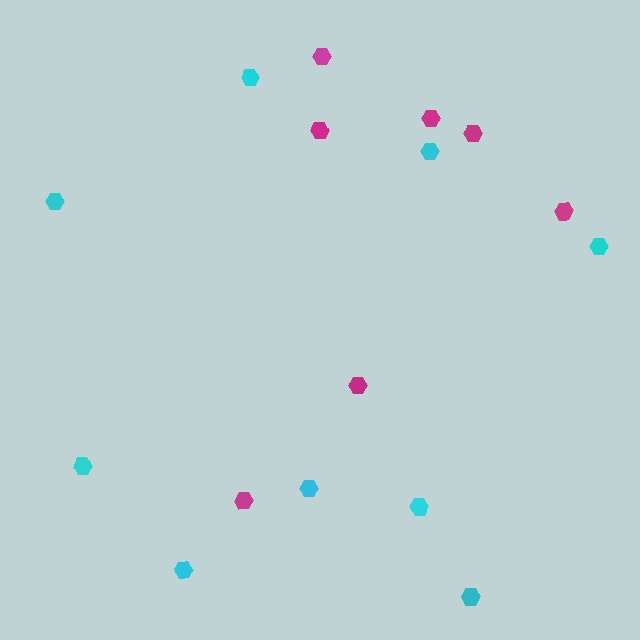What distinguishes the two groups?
There are 2 groups: one group of magenta hexagons (7) and one group of cyan hexagons (9).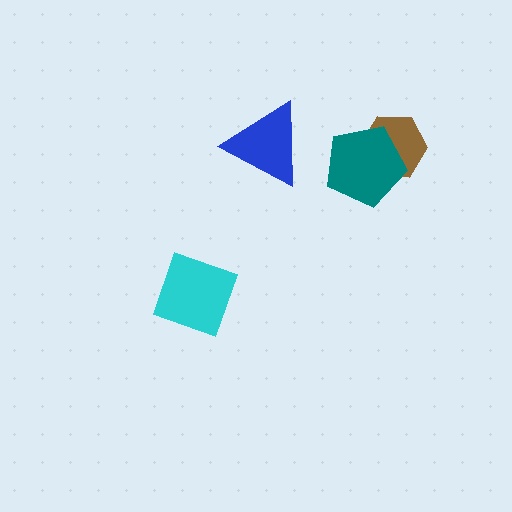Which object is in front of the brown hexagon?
The teal pentagon is in front of the brown hexagon.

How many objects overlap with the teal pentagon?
1 object overlaps with the teal pentagon.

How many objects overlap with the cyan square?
0 objects overlap with the cyan square.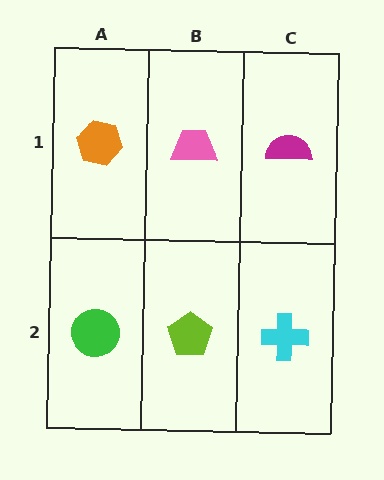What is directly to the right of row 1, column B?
A magenta semicircle.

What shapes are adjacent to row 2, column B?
A pink trapezoid (row 1, column B), a green circle (row 2, column A), a cyan cross (row 2, column C).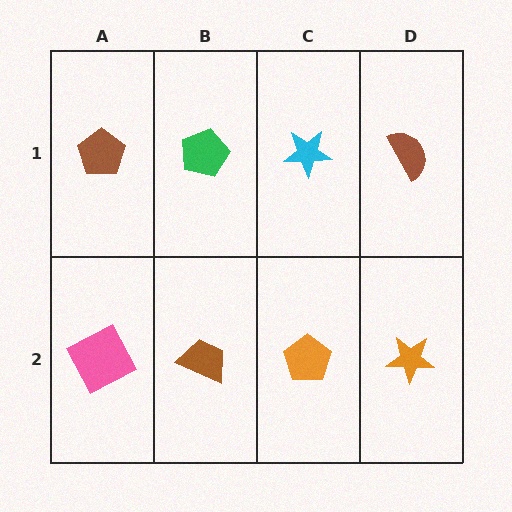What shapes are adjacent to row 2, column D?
A brown semicircle (row 1, column D), an orange pentagon (row 2, column C).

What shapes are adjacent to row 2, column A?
A brown pentagon (row 1, column A), a brown trapezoid (row 2, column B).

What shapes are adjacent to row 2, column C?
A cyan star (row 1, column C), a brown trapezoid (row 2, column B), an orange star (row 2, column D).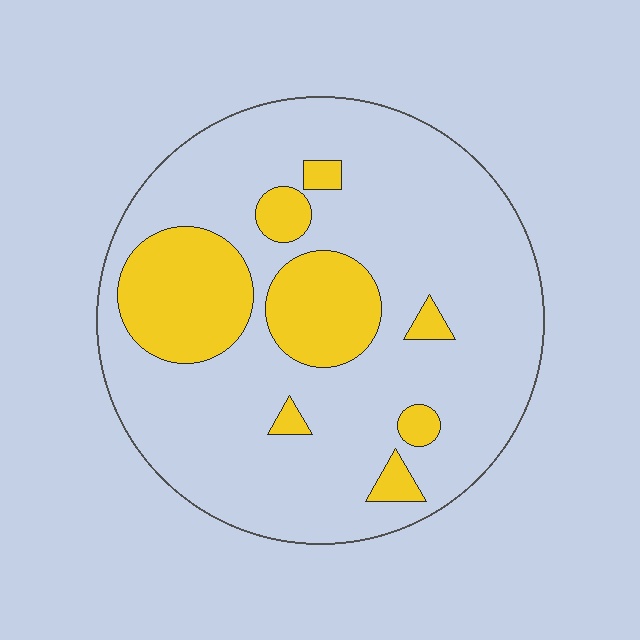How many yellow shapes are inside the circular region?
8.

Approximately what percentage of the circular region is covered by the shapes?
Approximately 20%.